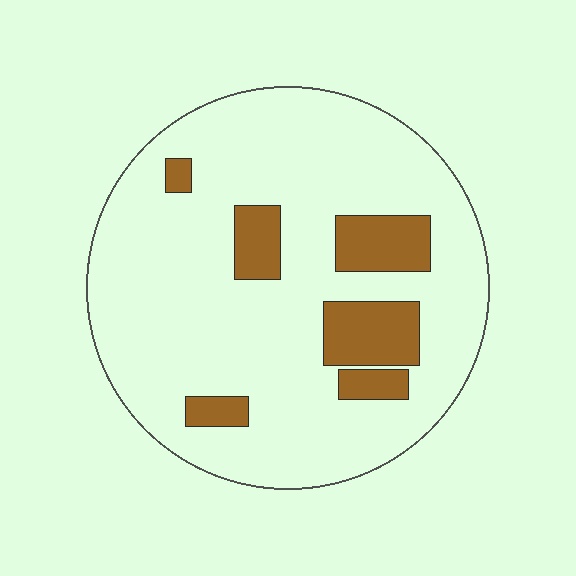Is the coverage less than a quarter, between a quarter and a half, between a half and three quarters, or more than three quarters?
Less than a quarter.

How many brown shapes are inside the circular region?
6.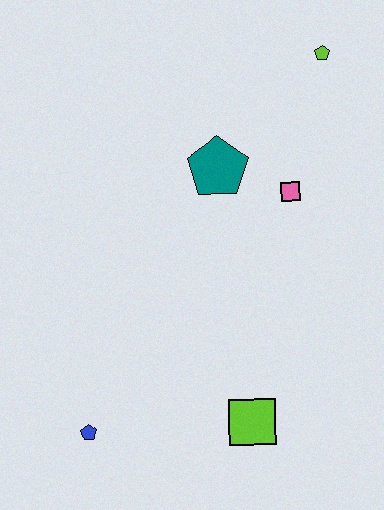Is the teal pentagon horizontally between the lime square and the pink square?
No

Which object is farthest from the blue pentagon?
The lime pentagon is farthest from the blue pentagon.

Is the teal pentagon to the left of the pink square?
Yes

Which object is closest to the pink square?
The teal pentagon is closest to the pink square.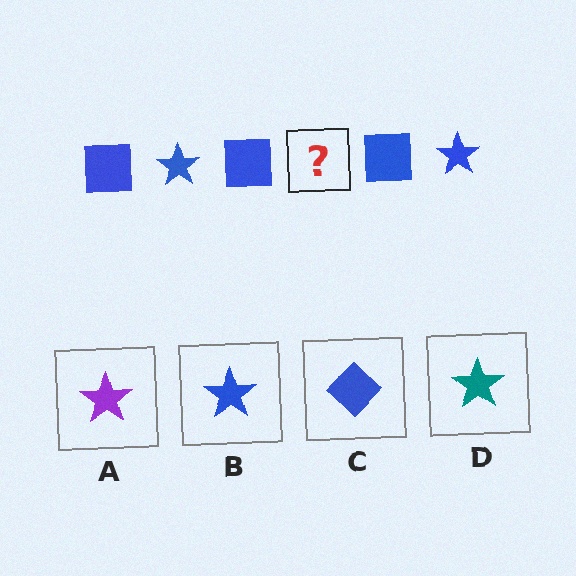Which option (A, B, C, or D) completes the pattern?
B.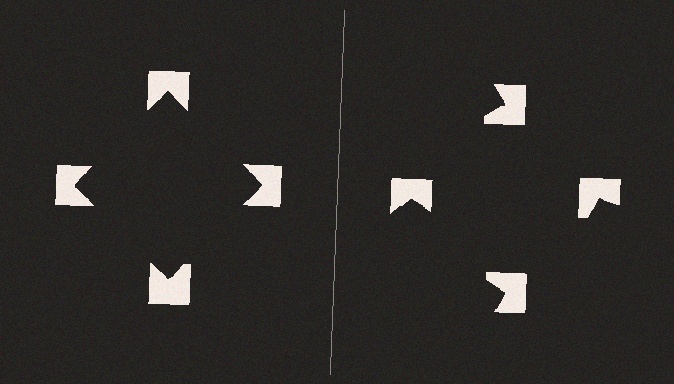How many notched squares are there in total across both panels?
8 — 4 on each side.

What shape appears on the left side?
An illusory square.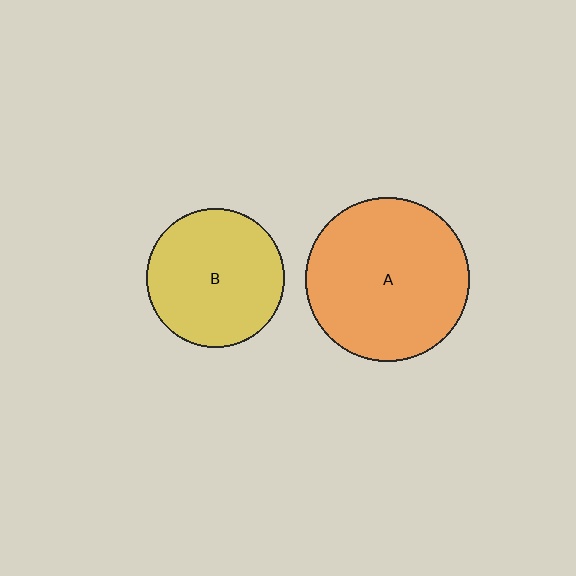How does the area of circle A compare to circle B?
Approximately 1.4 times.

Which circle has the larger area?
Circle A (orange).